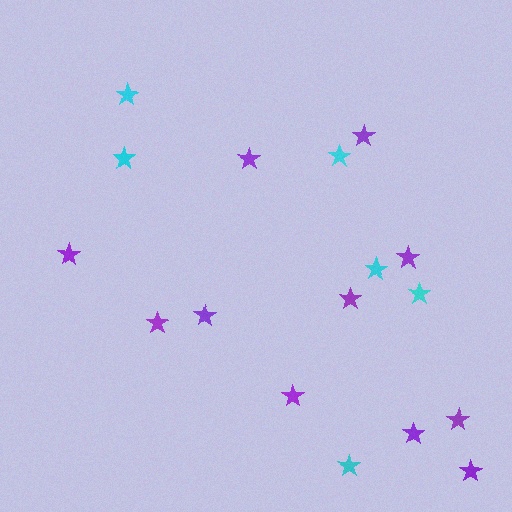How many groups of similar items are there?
There are 2 groups: one group of purple stars (11) and one group of cyan stars (6).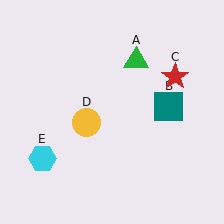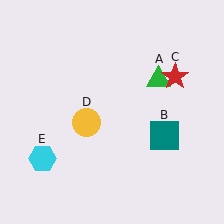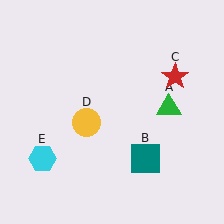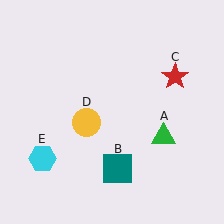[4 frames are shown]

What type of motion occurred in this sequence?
The green triangle (object A), teal square (object B) rotated clockwise around the center of the scene.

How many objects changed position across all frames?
2 objects changed position: green triangle (object A), teal square (object B).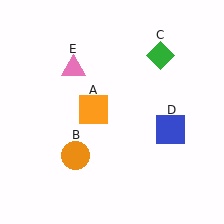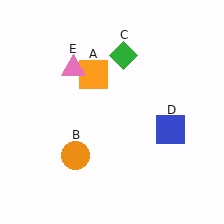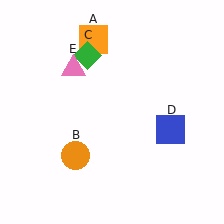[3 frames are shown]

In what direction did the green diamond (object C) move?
The green diamond (object C) moved left.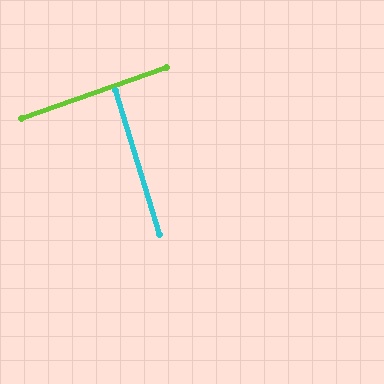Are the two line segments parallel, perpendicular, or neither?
Perpendicular — they meet at approximately 88°.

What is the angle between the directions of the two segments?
Approximately 88 degrees.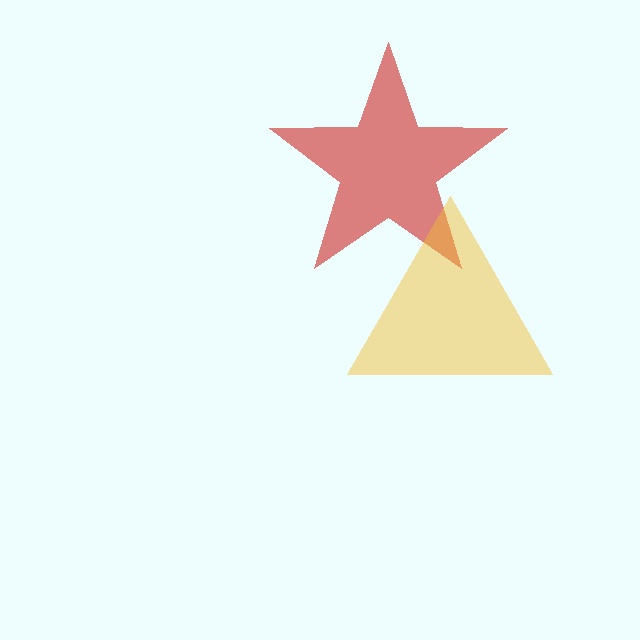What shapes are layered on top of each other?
The layered shapes are: a red star, a yellow triangle.